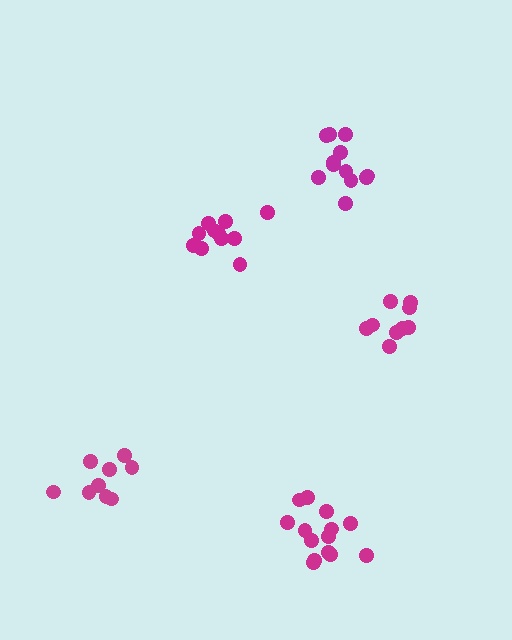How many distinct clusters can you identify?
There are 5 distinct clusters.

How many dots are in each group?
Group 1: 11 dots, Group 2: 14 dots, Group 3: 12 dots, Group 4: 9 dots, Group 5: 9 dots (55 total).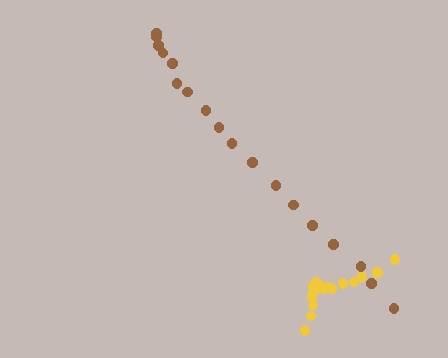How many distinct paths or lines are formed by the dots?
There are 2 distinct paths.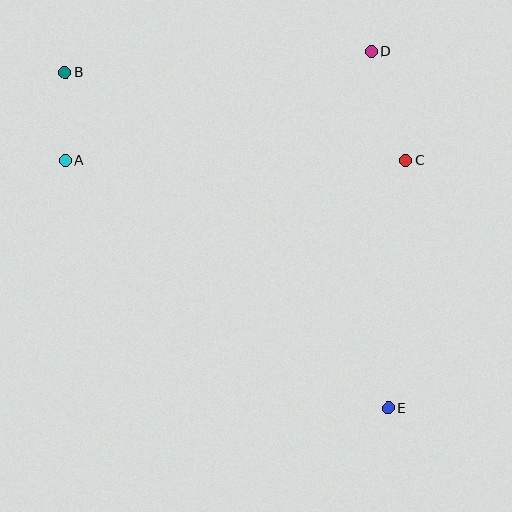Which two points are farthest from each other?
Points B and E are farthest from each other.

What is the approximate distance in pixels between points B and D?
The distance between B and D is approximately 307 pixels.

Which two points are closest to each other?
Points A and B are closest to each other.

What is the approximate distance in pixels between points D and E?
The distance between D and E is approximately 357 pixels.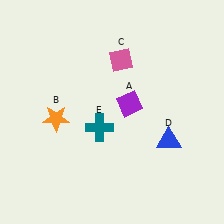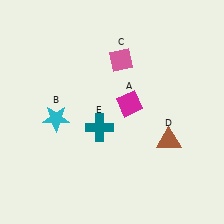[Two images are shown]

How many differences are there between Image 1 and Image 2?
There are 3 differences between the two images.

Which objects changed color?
A changed from purple to magenta. B changed from orange to cyan. D changed from blue to brown.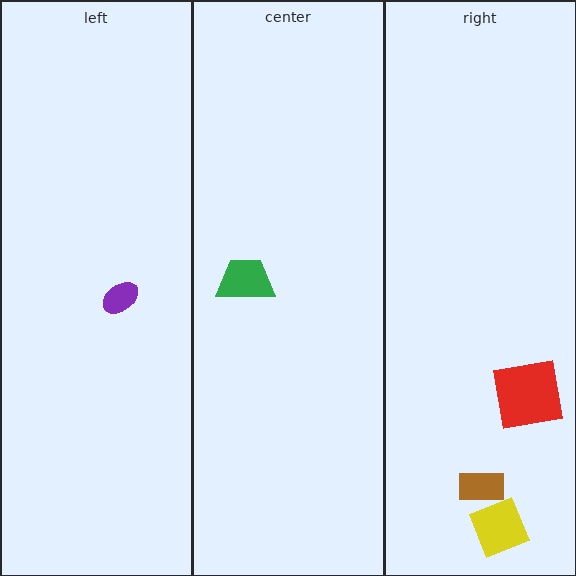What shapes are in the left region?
The purple ellipse.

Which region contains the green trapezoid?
The center region.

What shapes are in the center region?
The green trapezoid.